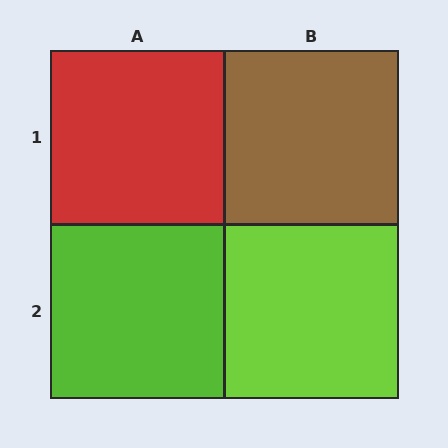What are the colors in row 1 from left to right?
Red, brown.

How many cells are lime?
2 cells are lime.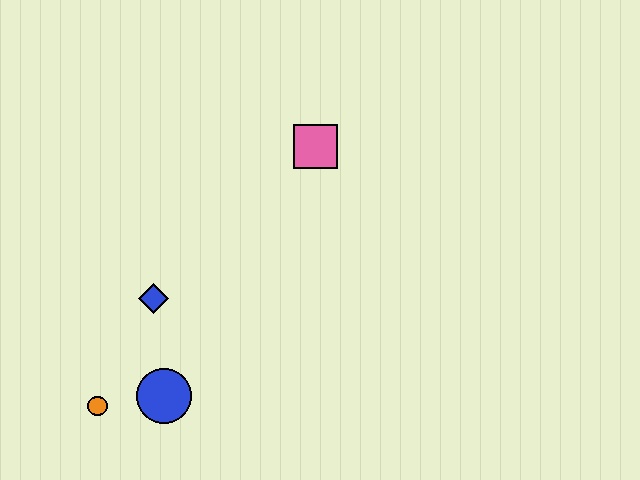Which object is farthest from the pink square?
The orange circle is farthest from the pink square.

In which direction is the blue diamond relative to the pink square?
The blue diamond is to the left of the pink square.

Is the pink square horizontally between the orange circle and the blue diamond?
No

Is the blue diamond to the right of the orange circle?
Yes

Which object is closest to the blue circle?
The orange circle is closest to the blue circle.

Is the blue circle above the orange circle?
Yes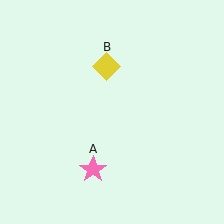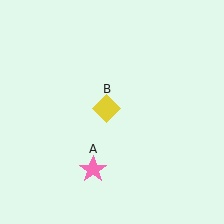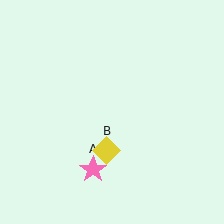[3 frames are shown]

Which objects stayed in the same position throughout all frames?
Pink star (object A) remained stationary.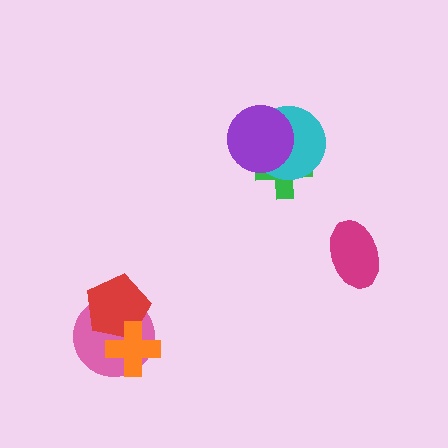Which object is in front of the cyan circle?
The purple circle is in front of the cyan circle.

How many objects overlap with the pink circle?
2 objects overlap with the pink circle.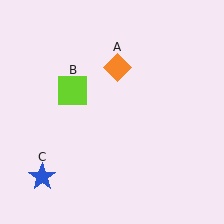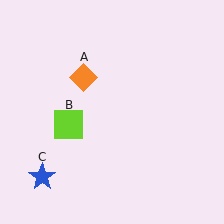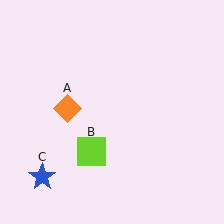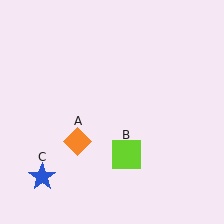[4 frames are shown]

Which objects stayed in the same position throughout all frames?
Blue star (object C) remained stationary.